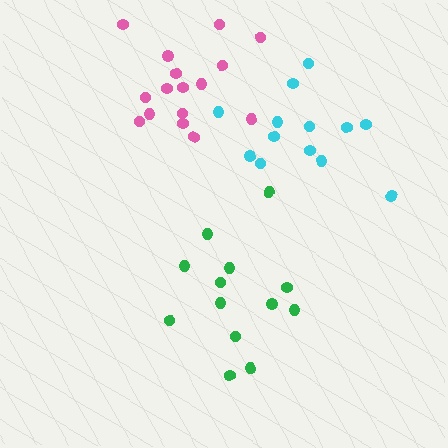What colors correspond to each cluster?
The clusters are colored: pink, green, cyan.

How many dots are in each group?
Group 1: 16 dots, Group 2: 13 dots, Group 3: 13 dots (42 total).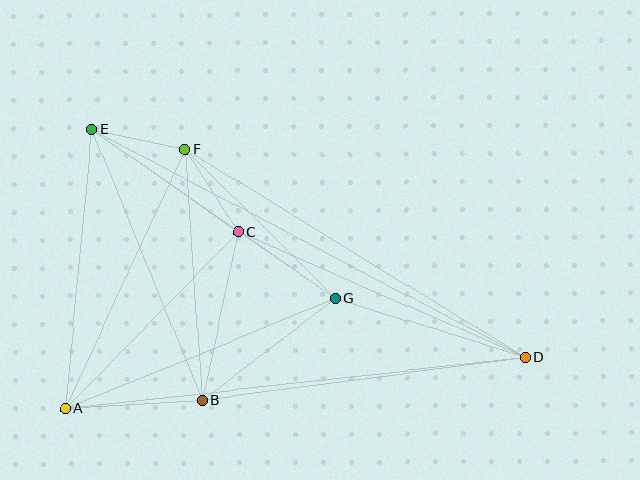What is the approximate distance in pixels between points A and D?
The distance between A and D is approximately 463 pixels.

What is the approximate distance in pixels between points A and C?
The distance between A and C is approximately 247 pixels.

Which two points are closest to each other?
Points E and F are closest to each other.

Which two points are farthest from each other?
Points D and E are farthest from each other.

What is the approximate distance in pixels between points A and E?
The distance between A and E is approximately 280 pixels.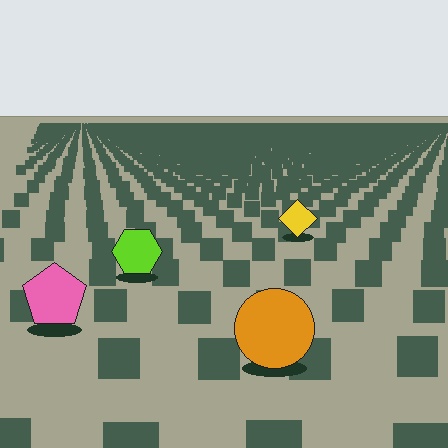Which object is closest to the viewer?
The orange circle is closest. The texture marks near it are larger and more spread out.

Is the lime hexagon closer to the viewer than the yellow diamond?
Yes. The lime hexagon is closer — you can tell from the texture gradient: the ground texture is coarser near it.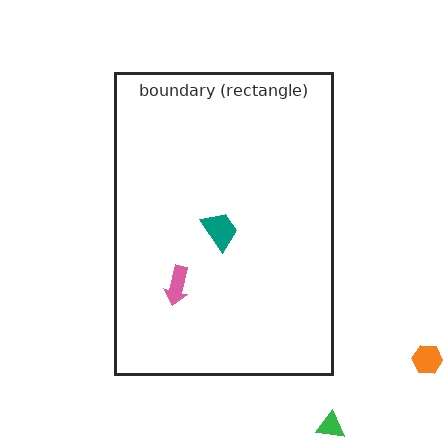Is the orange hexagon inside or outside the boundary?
Outside.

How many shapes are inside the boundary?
2 inside, 2 outside.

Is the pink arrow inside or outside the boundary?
Inside.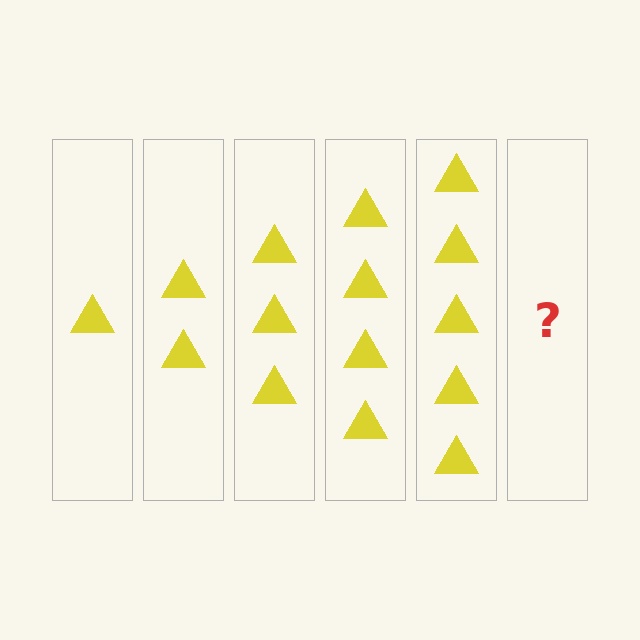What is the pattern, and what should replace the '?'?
The pattern is that each step adds one more triangle. The '?' should be 6 triangles.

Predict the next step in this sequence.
The next step is 6 triangles.